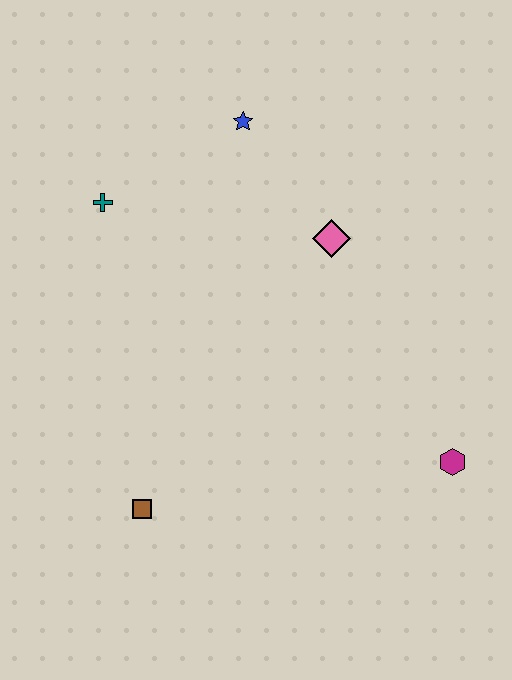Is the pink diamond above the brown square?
Yes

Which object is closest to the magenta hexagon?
The pink diamond is closest to the magenta hexagon.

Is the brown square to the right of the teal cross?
Yes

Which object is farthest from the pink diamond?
The brown square is farthest from the pink diamond.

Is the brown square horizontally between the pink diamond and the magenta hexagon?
No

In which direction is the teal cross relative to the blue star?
The teal cross is to the left of the blue star.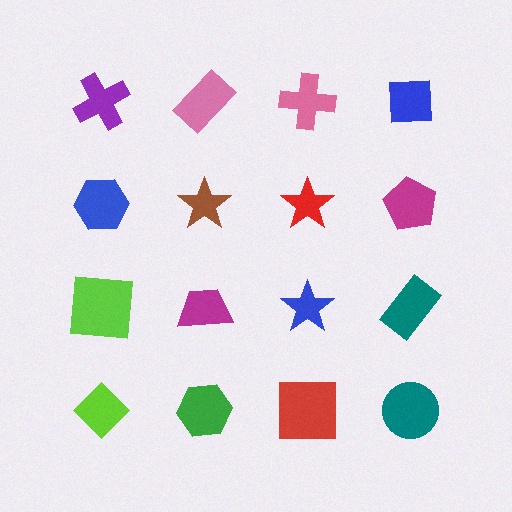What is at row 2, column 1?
A blue hexagon.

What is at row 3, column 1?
A lime square.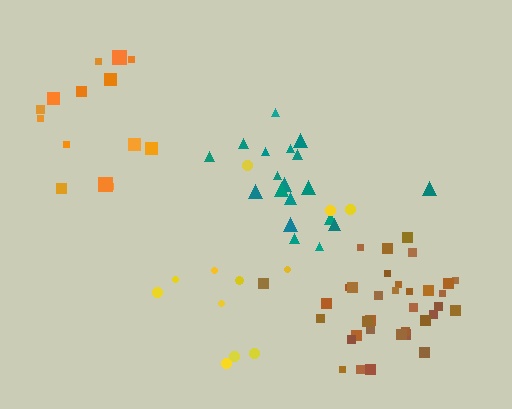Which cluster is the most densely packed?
Brown.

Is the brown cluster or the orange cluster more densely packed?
Brown.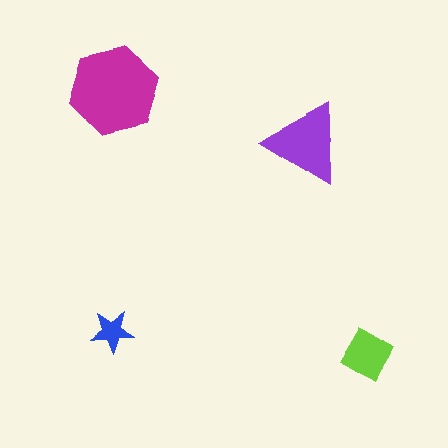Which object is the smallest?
The blue star.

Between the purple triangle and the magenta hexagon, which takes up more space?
The magenta hexagon.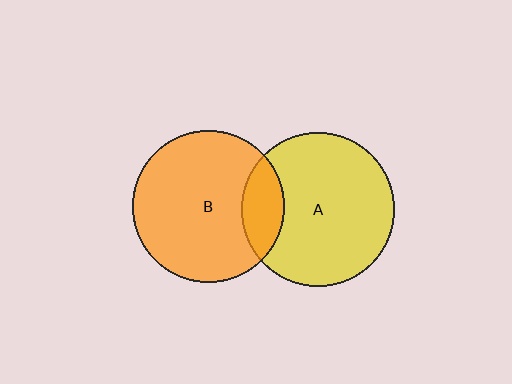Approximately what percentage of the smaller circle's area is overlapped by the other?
Approximately 15%.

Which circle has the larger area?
Circle A (yellow).